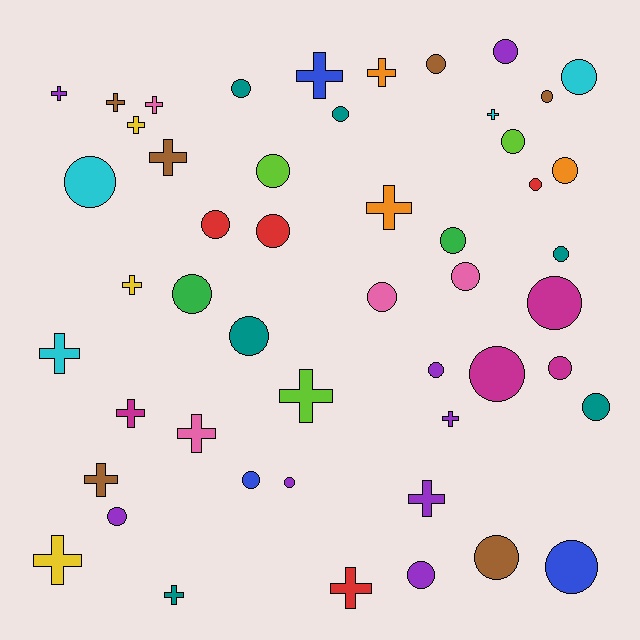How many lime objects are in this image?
There are 3 lime objects.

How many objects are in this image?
There are 50 objects.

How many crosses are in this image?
There are 20 crosses.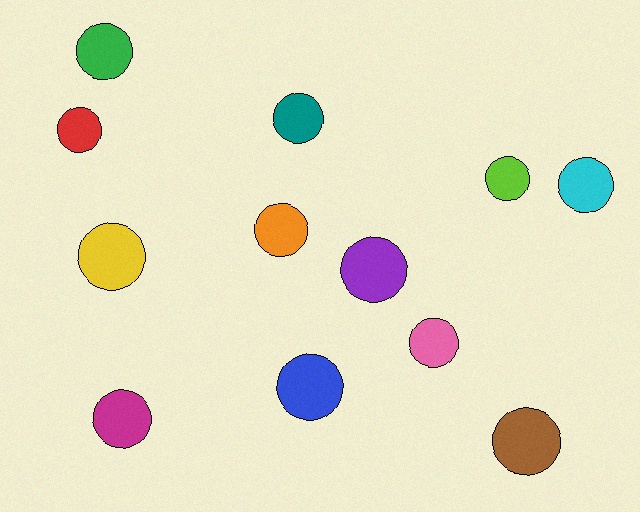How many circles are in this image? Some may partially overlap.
There are 12 circles.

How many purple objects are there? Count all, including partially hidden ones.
There is 1 purple object.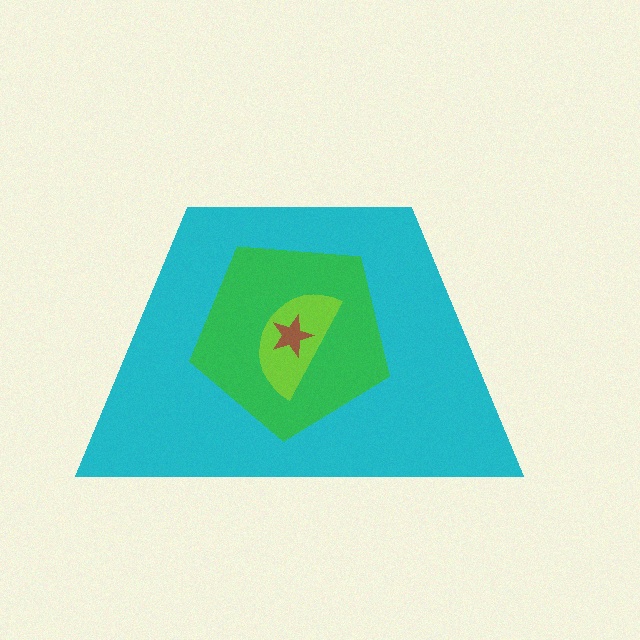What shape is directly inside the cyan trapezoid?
The green pentagon.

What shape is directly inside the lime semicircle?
The brown star.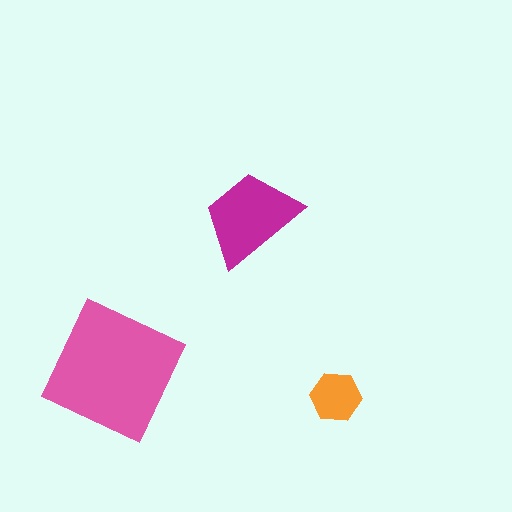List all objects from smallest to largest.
The orange hexagon, the magenta trapezoid, the pink square.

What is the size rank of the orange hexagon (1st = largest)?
3rd.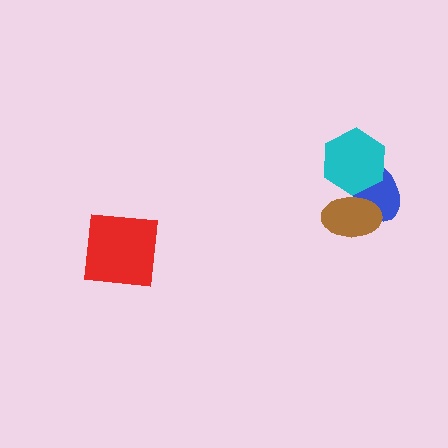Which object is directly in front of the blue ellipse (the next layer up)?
The cyan hexagon is directly in front of the blue ellipse.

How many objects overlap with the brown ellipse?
2 objects overlap with the brown ellipse.